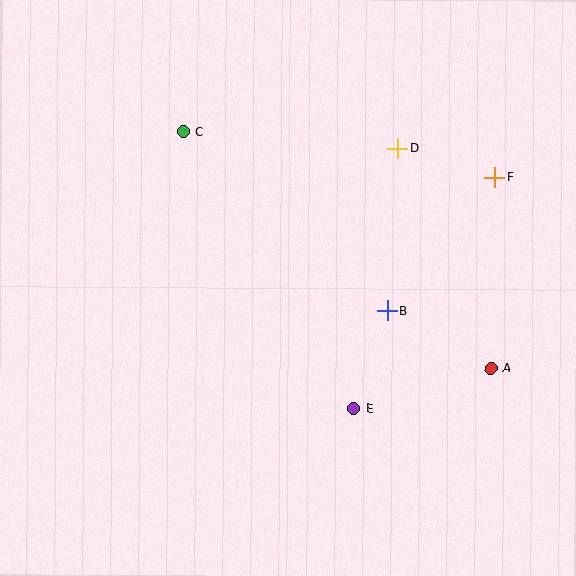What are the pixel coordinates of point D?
Point D is at (398, 148).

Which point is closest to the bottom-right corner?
Point A is closest to the bottom-right corner.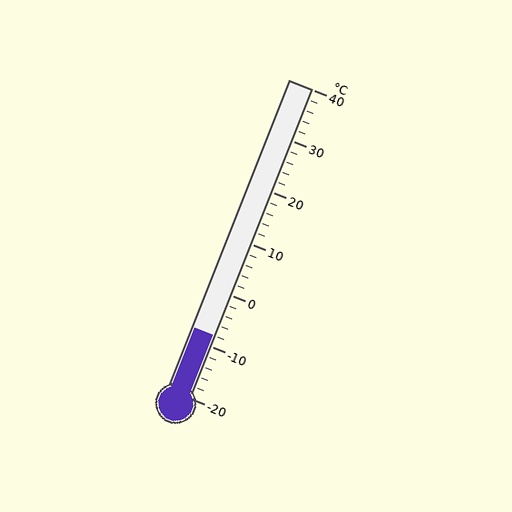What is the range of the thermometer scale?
The thermometer scale ranges from -20°C to 40°C.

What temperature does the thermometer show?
The thermometer shows approximately -8°C.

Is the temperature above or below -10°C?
The temperature is above -10°C.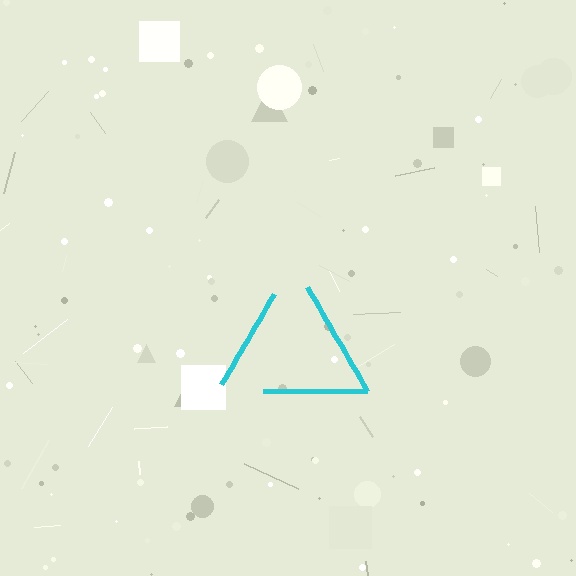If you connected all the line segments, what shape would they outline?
They would outline a triangle.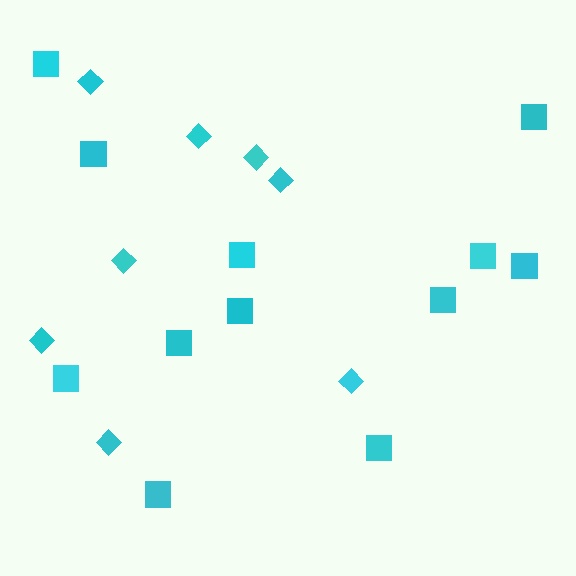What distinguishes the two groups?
There are 2 groups: one group of squares (12) and one group of diamonds (8).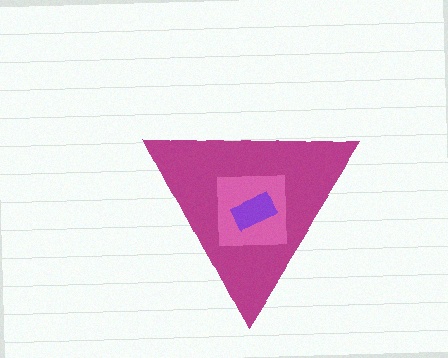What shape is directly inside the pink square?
The purple rectangle.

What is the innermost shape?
The purple rectangle.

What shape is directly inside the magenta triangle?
The pink square.